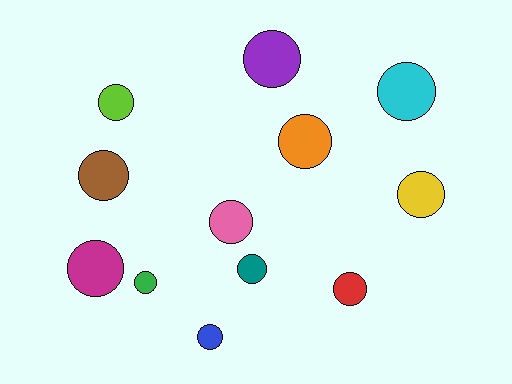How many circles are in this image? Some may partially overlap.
There are 12 circles.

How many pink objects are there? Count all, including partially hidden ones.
There is 1 pink object.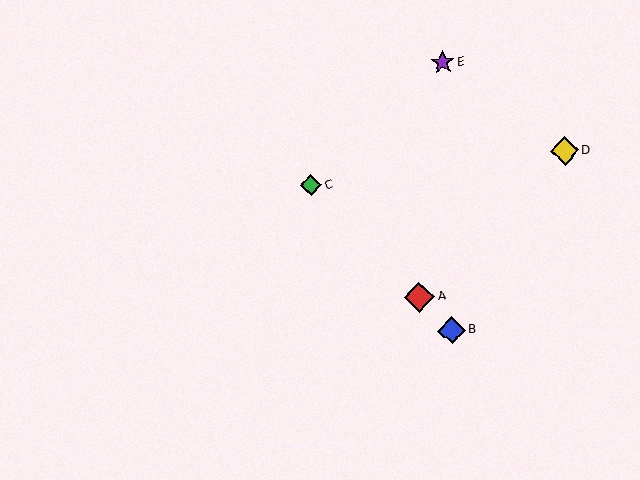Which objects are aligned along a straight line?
Objects A, B, C are aligned along a straight line.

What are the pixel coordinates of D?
Object D is at (565, 151).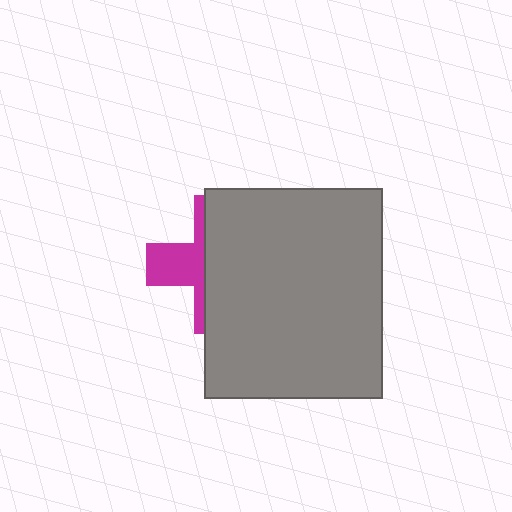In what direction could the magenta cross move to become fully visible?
The magenta cross could move left. That would shift it out from behind the gray rectangle entirely.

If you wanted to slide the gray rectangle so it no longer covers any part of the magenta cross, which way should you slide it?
Slide it right — that is the most direct way to separate the two shapes.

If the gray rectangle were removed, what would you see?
You would see the complete magenta cross.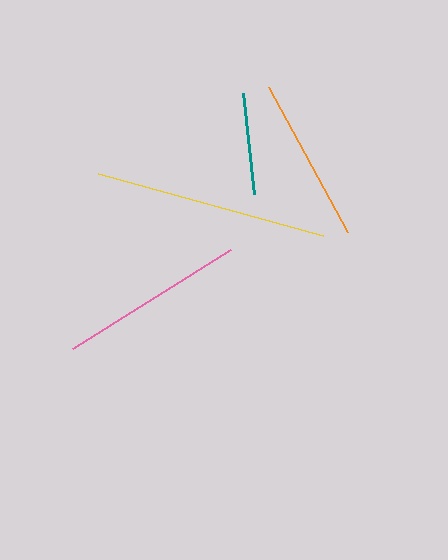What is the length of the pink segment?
The pink segment is approximately 186 pixels long.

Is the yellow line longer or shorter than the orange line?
The yellow line is longer than the orange line.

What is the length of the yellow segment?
The yellow segment is approximately 233 pixels long.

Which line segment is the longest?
The yellow line is the longest at approximately 233 pixels.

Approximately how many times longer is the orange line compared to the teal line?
The orange line is approximately 1.6 times the length of the teal line.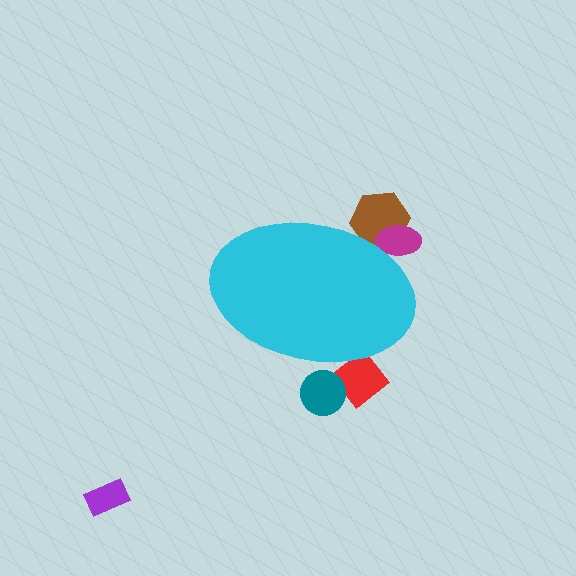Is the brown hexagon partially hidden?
Yes, the brown hexagon is partially hidden behind the cyan ellipse.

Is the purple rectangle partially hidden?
No, the purple rectangle is fully visible.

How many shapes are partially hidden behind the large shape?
4 shapes are partially hidden.